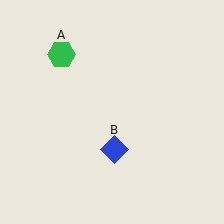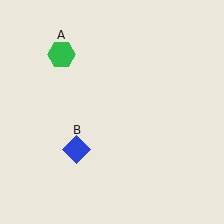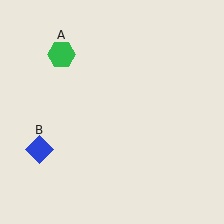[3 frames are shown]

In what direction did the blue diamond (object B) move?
The blue diamond (object B) moved left.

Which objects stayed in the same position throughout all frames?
Green hexagon (object A) remained stationary.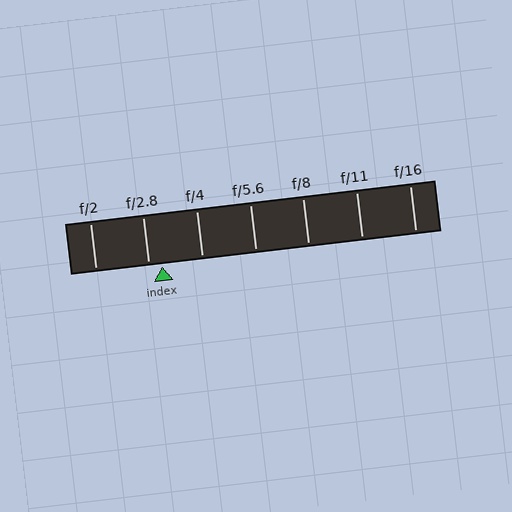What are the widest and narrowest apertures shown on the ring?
The widest aperture shown is f/2 and the narrowest is f/16.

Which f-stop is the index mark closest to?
The index mark is closest to f/2.8.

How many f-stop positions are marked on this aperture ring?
There are 7 f-stop positions marked.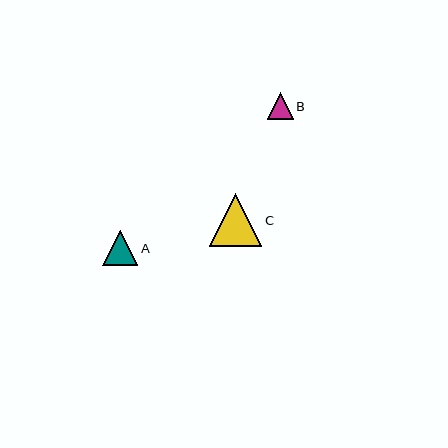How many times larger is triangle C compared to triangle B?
Triangle C is approximately 2.0 times the size of triangle B.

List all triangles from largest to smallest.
From largest to smallest: C, A, B.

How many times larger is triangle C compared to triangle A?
Triangle C is approximately 1.5 times the size of triangle A.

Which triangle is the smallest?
Triangle B is the smallest with a size of approximately 26 pixels.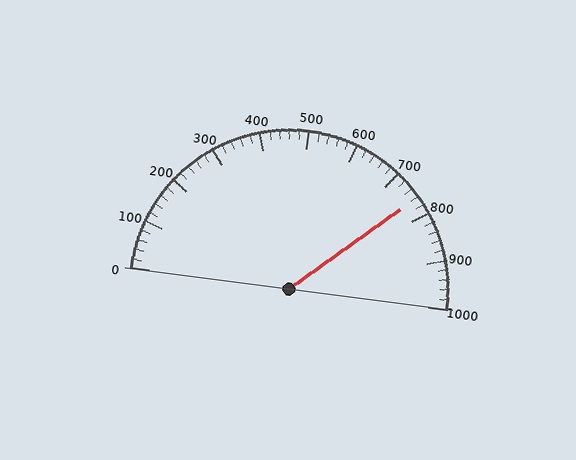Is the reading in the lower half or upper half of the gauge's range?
The reading is in the upper half of the range (0 to 1000).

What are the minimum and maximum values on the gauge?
The gauge ranges from 0 to 1000.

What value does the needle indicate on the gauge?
The needle indicates approximately 760.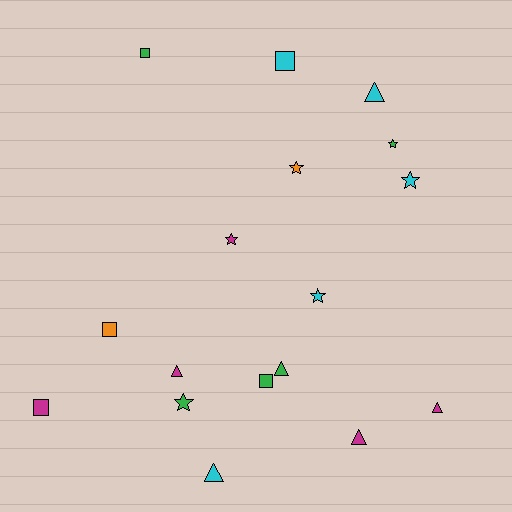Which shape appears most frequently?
Triangle, with 6 objects.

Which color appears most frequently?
Green, with 5 objects.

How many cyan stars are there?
There are 2 cyan stars.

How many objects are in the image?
There are 17 objects.